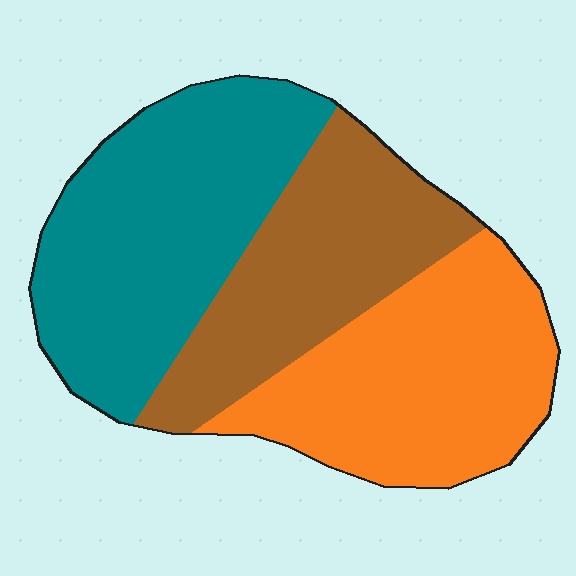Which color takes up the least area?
Brown, at roughly 30%.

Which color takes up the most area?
Teal, at roughly 40%.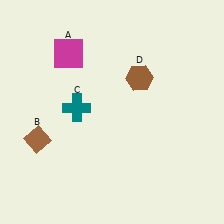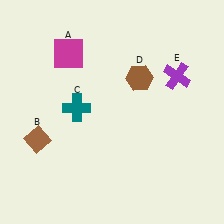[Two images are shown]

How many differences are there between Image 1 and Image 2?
There is 1 difference between the two images.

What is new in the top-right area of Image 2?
A purple cross (E) was added in the top-right area of Image 2.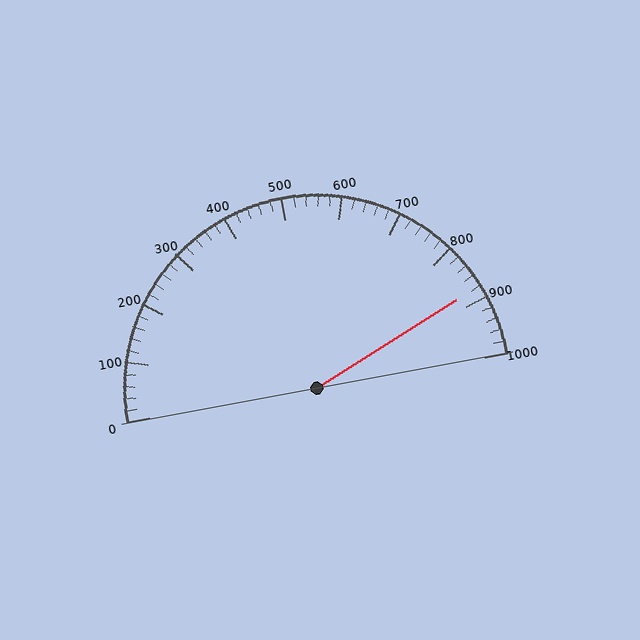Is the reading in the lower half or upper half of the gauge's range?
The reading is in the upper half of the range (0 to 1000).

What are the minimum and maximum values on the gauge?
The gauge ranges from 0 to 1000.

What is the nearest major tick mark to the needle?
The nearest major tick mark is 900.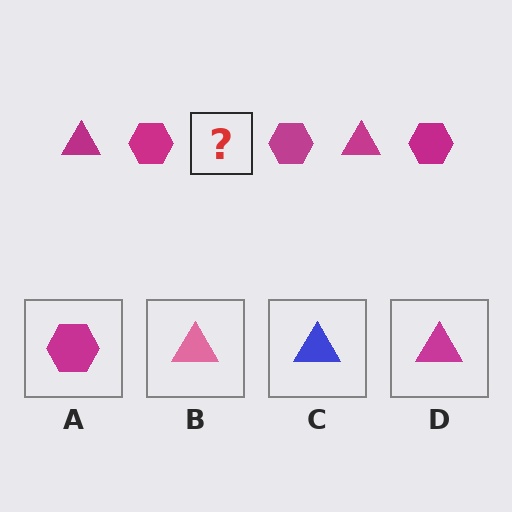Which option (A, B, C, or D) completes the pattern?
D.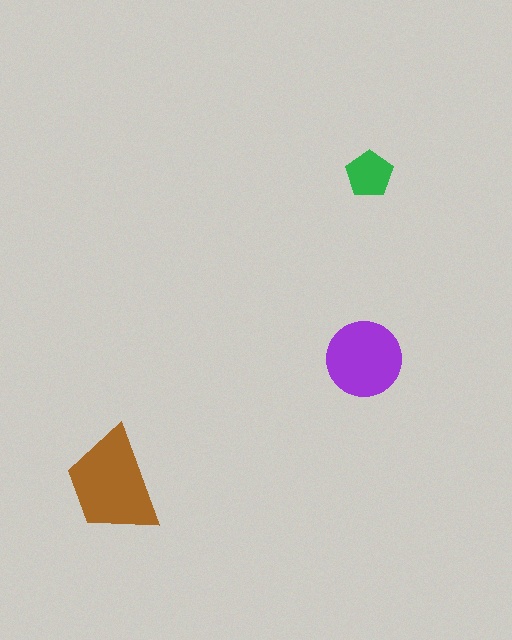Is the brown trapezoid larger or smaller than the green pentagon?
Larger.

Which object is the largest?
The brown trapezoid.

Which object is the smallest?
The green pentagon.